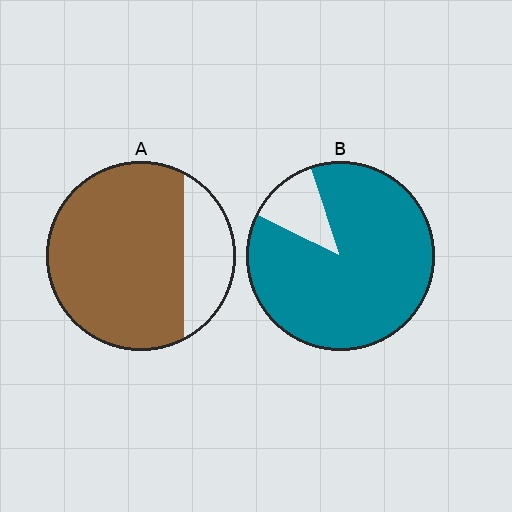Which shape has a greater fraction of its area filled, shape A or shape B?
Shape B.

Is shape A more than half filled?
Yes.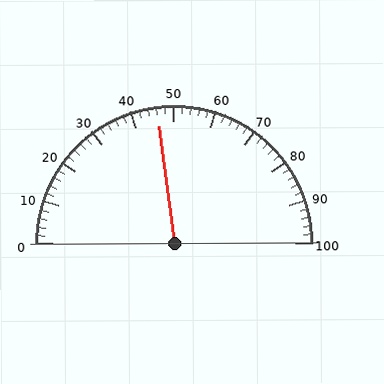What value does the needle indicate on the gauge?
The needle indicates approximately 46.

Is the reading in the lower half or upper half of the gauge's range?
The reading is in the lower half of the range (0 to 100).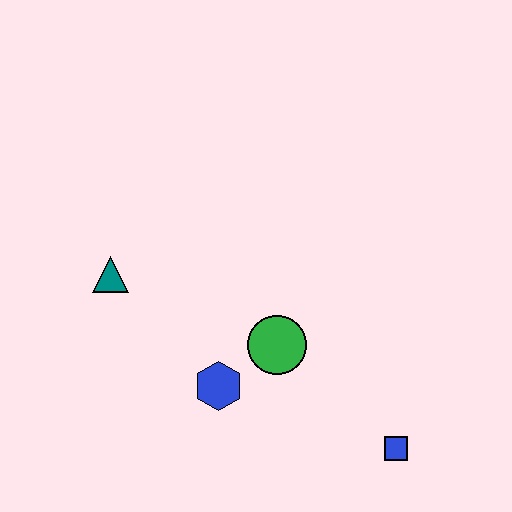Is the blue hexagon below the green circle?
Yes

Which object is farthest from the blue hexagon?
The blue square is farthest from the blue hexagon.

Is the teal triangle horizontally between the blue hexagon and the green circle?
No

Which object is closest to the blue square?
The green circle is closest to the blue square.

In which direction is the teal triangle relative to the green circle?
The teal triangle is to the left of the green circle.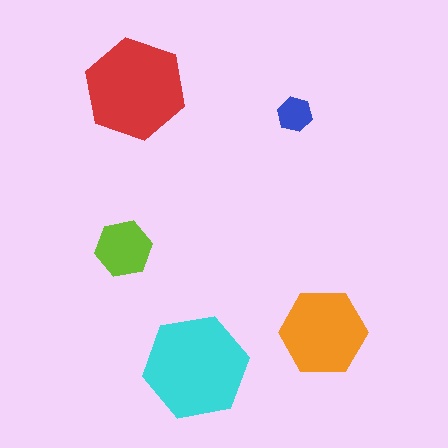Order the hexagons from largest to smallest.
the cyan one, the red one, the orange one, the lime one, the blue one.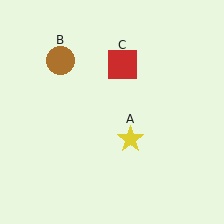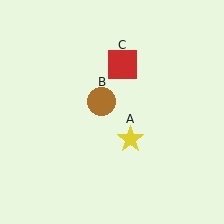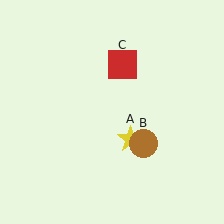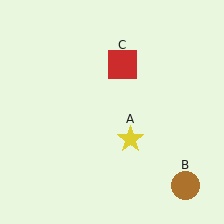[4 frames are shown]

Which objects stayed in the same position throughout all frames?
Yellow star (object A) and red square (object C) remained stationary.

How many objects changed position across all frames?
1 object changed position: brown circle (object B).